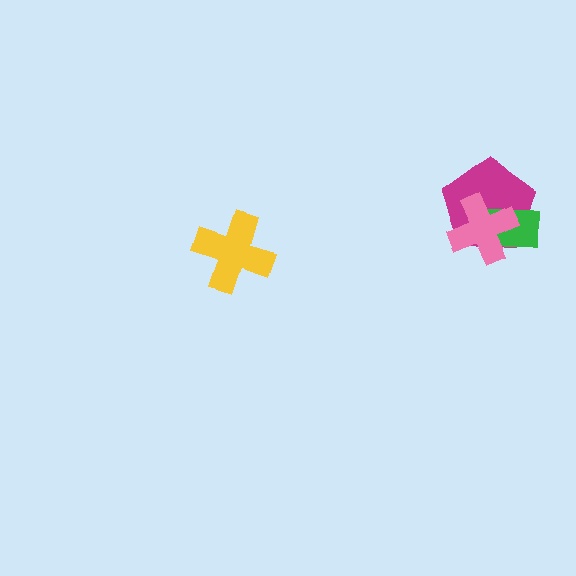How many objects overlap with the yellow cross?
0 objects overlap with the yellow cross.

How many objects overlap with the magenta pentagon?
2 objects overlap with the magenta pentagon.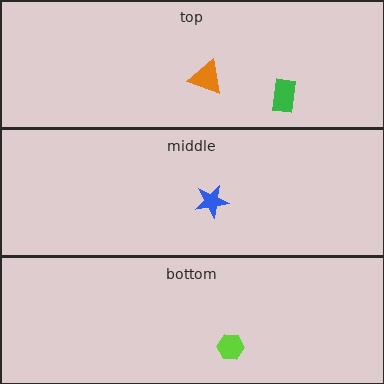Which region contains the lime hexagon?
The bottom region.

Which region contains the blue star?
The middle region.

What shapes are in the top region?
The green rectangle, the orange triangle.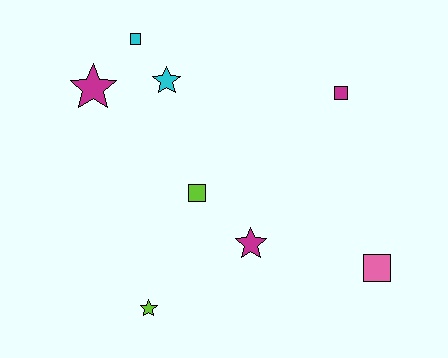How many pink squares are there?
There is 1 pink square.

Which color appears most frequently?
Magenta, with 3 objects.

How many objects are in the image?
There are 8 objects.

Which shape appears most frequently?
Star, with 4 objects.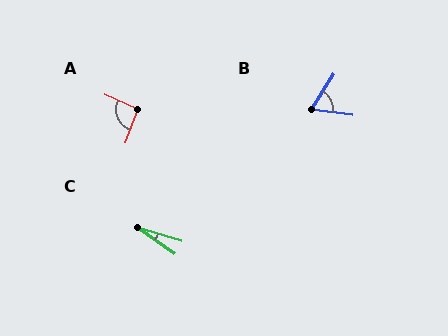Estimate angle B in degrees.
Approximately 66 degrees.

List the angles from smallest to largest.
C (18°), B (66°), A (93°).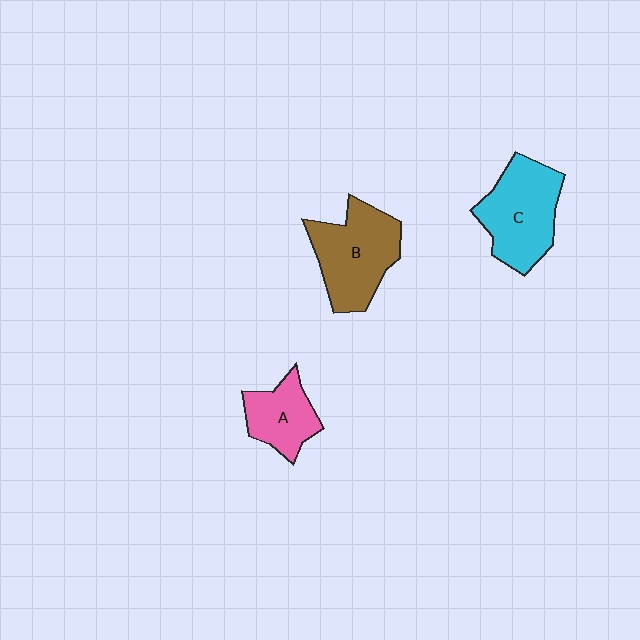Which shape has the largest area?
Shape B (brown).